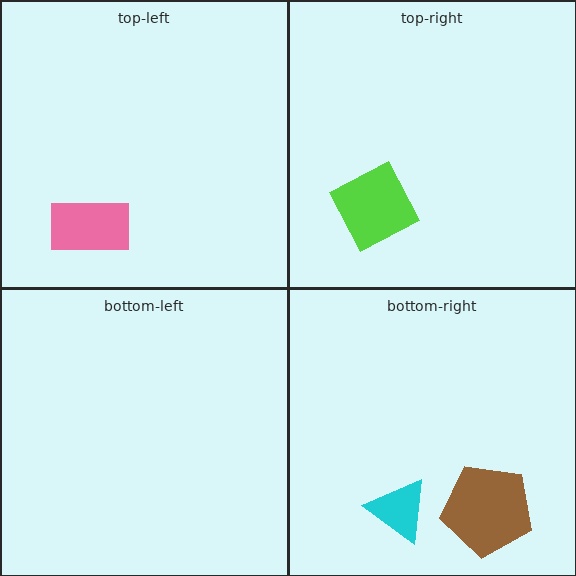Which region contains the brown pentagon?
The bottom-right region.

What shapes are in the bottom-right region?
The cyan triangle, the brown pentagon.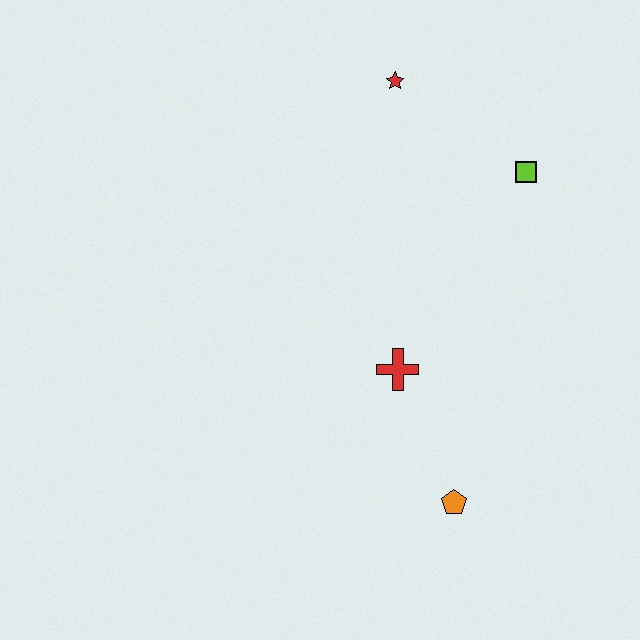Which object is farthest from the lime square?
The orange pentagon is farthest from the lime square.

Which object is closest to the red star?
The lime square is closest to the red star.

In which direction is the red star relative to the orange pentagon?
The red star is above the orange pentagon.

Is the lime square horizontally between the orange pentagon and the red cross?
No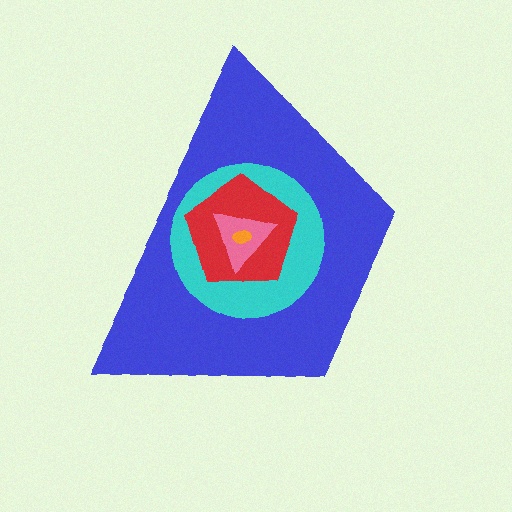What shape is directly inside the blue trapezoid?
The cyan circle.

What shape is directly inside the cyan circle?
The red pentagon.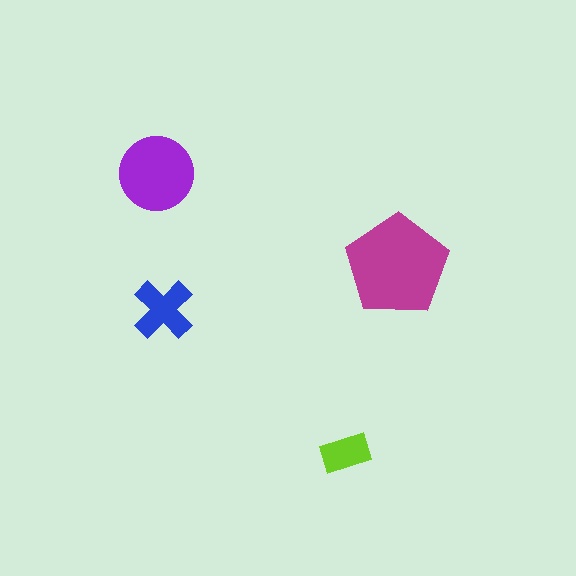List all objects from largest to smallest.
The magenta pentagon, the purple circle, the blue cross, the lime rectangle.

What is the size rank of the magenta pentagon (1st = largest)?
1st.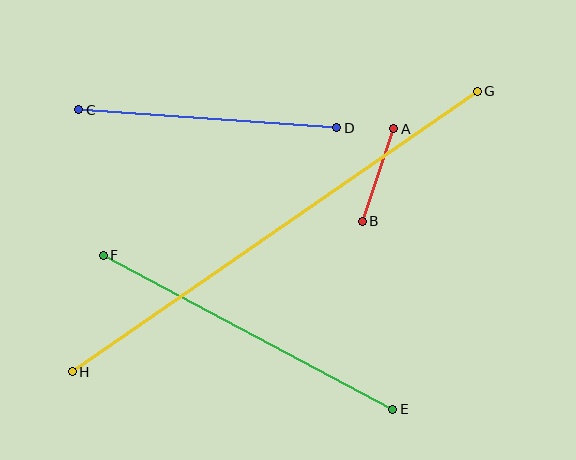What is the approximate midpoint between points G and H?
The midpoint is at approximately (275, 231) pixels.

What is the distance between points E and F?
The distance is approximately 328 pixels.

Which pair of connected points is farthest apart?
Points G and H are farthest apart.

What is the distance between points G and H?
The distance is approximately 493 pixels.